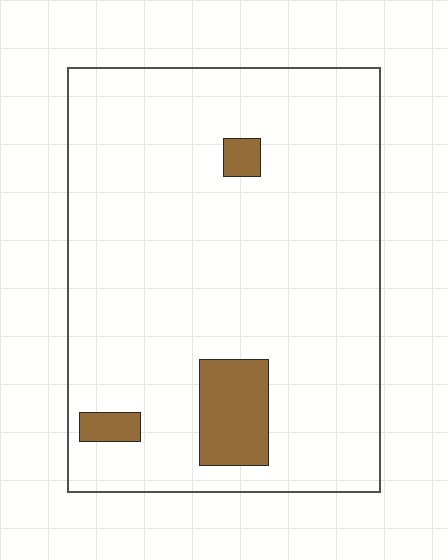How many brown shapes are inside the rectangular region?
3.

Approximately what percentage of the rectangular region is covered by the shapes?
Approximately 10%.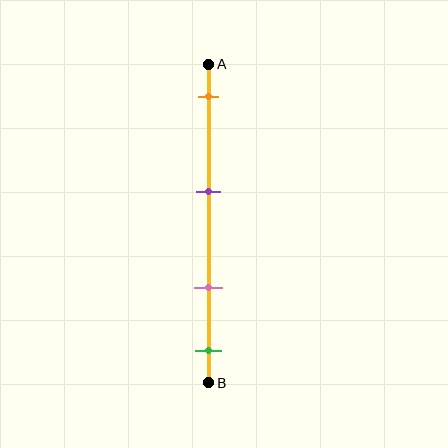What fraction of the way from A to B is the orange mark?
The orange mark is approximately 10% (0.1) of the way from A to B.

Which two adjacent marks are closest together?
The pink and green marks are the closest adjacent pair.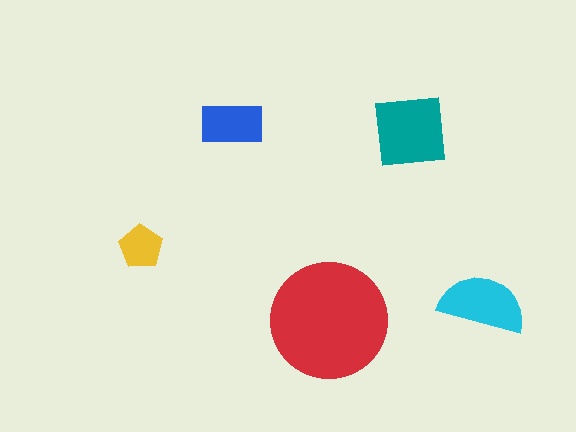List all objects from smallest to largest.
The yellow pentagon, the blue rectangle, the cyan semicircle, the teal square, the red circle.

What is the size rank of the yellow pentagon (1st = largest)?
5th.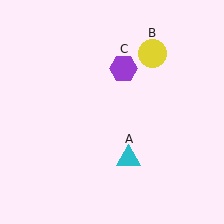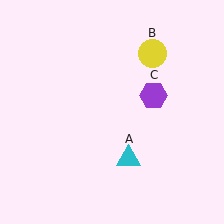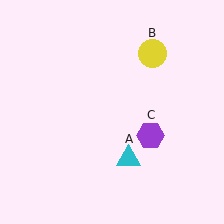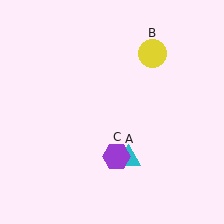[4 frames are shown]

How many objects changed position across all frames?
1 object changed position: purple hexagon (object C).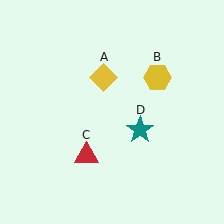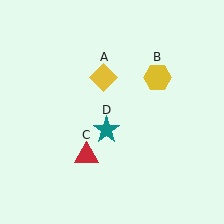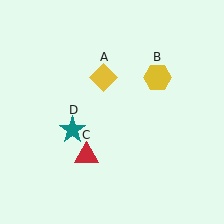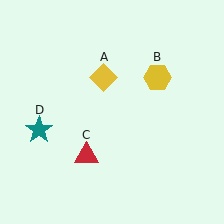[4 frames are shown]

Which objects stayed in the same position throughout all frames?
Yellow diamond (object A) and yellow hexagon (object B) and red triangle (object C) remained stationary.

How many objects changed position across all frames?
1 object changed position: teal star (object D).